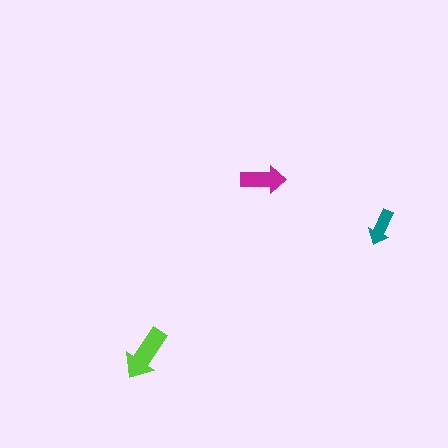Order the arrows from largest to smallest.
the lime one, the magenta one, the teal one.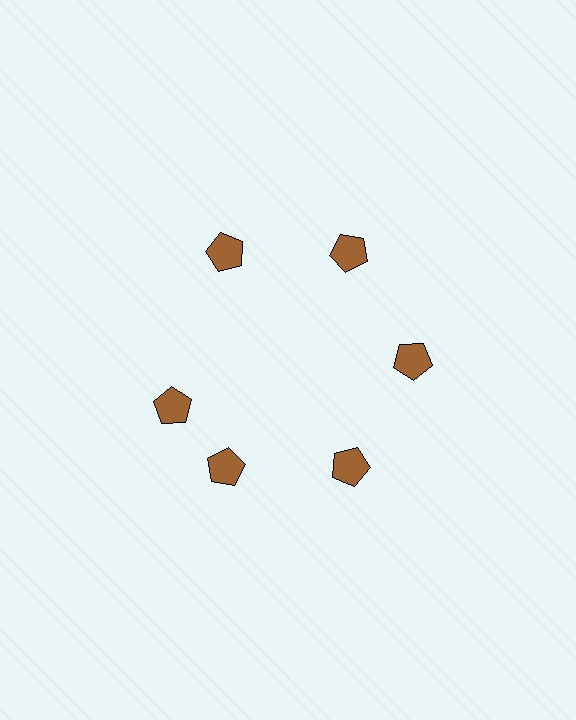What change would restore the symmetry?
The symmetry would be restored by rotating it back into even spacing with its neighbors so that all 6 pentagons sit at equal angles and equal distance from the center.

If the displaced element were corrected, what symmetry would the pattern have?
It would have 6-fold rotational symmetry — the pattern would map onto itself every 60 degrees.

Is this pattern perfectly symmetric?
No. The 6 brown pentagons are arranged in a ring, but one element near the 9 o'clock position is rotated out of alignment along the ring, breaking the 6-fold rotational symmetry.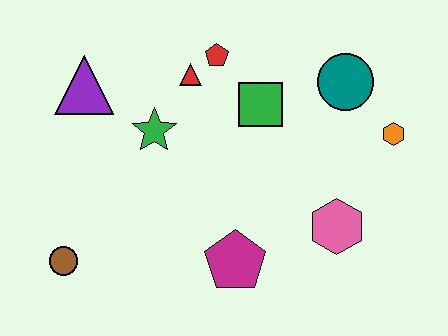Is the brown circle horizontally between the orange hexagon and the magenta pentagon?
No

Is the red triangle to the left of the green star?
No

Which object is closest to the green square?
The red pentagon is closest to the green square.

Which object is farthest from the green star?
The orange hexagon is farthest from the green star.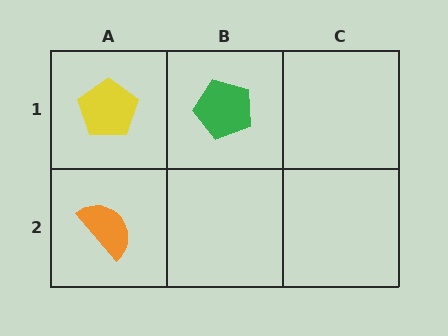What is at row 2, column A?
An orange semicircle.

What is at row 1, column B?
A green pentagon.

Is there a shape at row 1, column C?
No, that cell is empty.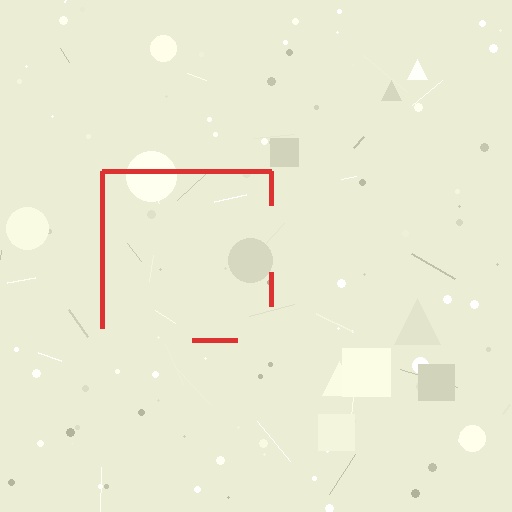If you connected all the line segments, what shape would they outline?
They would outline a square.